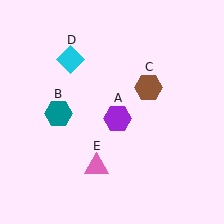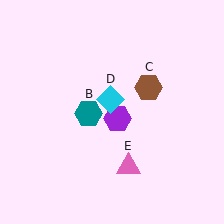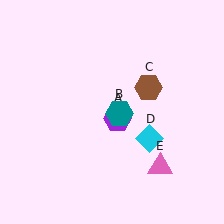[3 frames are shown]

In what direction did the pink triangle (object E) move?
The pink triangle (object E) moved right.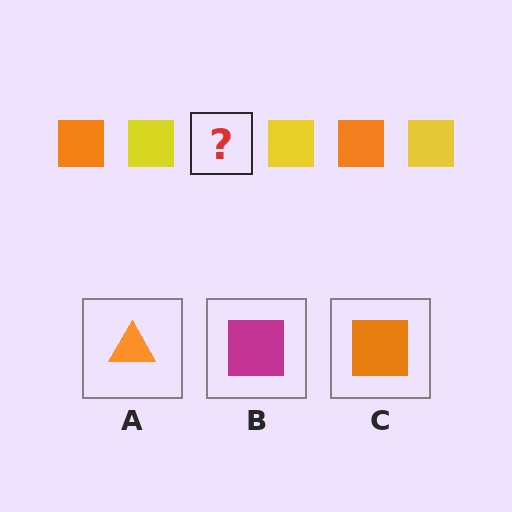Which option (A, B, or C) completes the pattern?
C.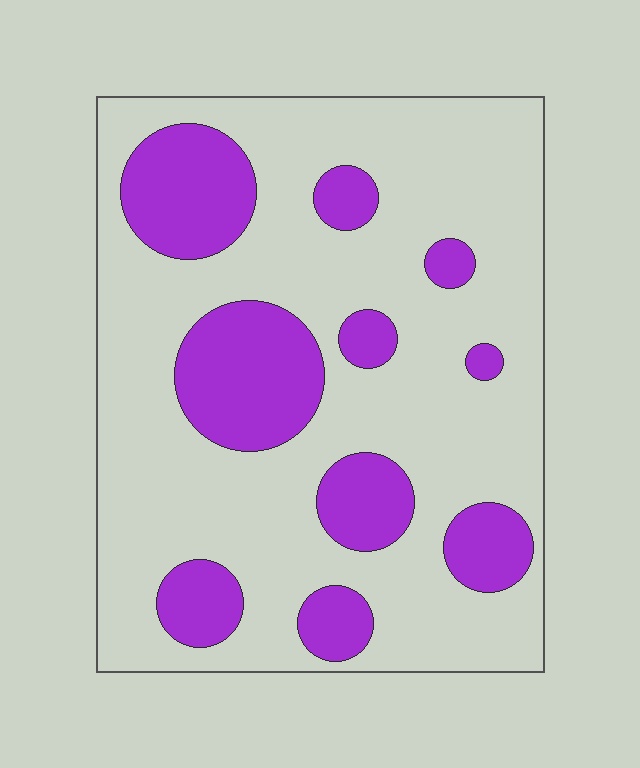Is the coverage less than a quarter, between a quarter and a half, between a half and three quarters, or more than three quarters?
Between a quarter and a half.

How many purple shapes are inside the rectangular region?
10.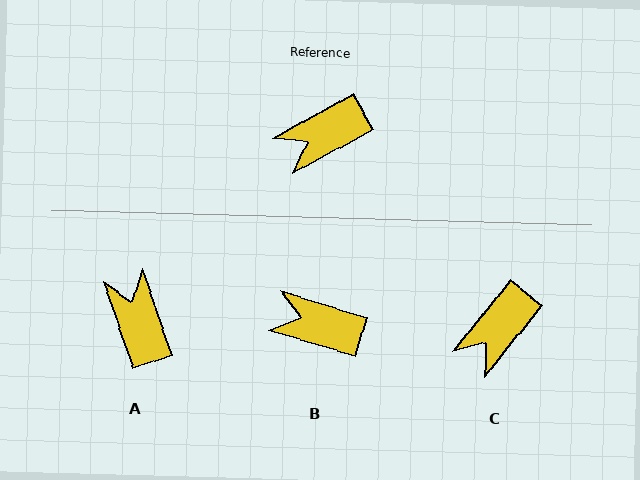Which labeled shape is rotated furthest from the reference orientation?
A, about 100 degrees away.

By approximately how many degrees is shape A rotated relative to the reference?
Approximately 100 degrees clockwise.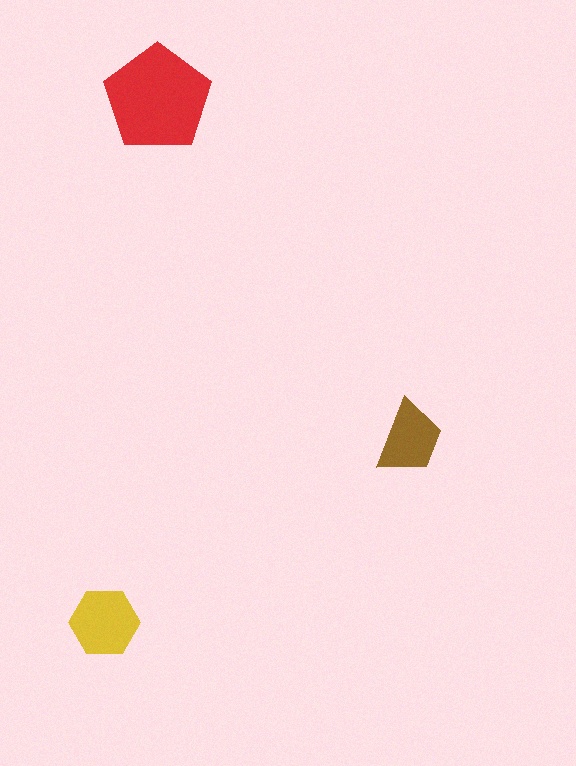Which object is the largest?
The red pentagon.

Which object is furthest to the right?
The brown trapezoid is rightmost.